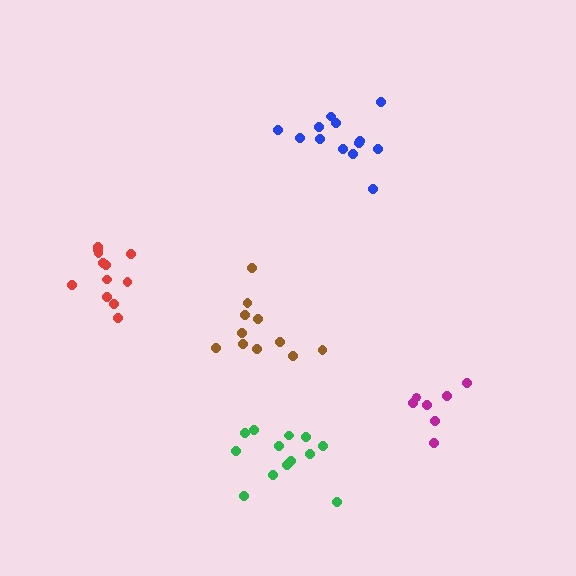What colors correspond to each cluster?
The clusters are colored: red, brown, green, magenta, blue.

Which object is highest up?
The blue cluster is topmost.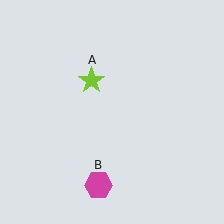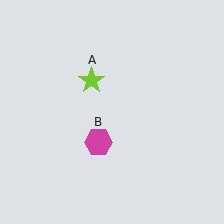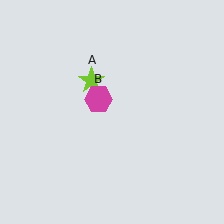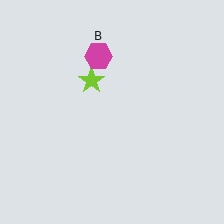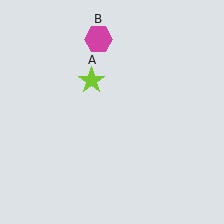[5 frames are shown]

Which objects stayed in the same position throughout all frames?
Lime star (object A) remained stationary.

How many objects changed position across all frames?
1 object changed position: magenta hexagon (object B).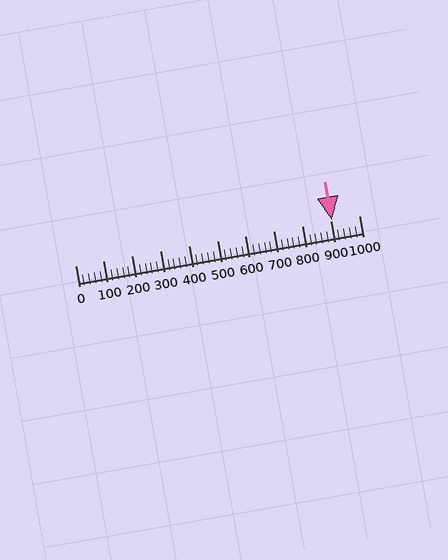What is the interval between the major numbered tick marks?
The major tick marks are spaced 100 units apart.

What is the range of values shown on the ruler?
The ruler shows values from 0 to 1000.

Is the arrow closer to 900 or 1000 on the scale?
The arrow is closer to 900.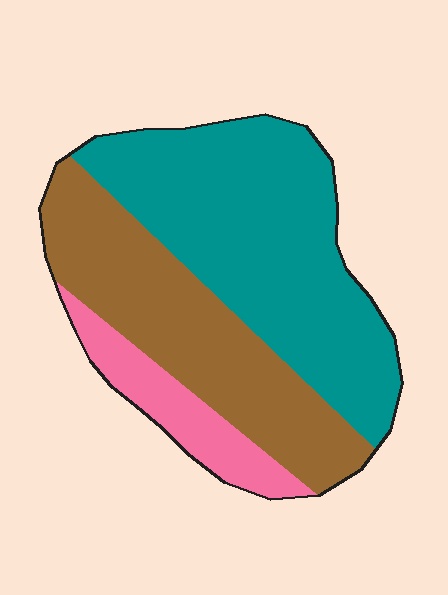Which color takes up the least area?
Pink, at roughly 15%.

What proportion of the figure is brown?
Brown takes up about three eighths (3/8) of the figure.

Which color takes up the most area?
Teal, at roughly 50%.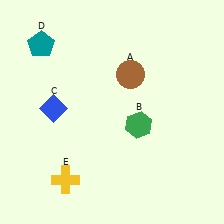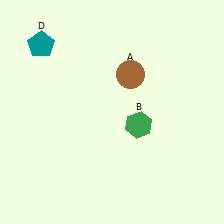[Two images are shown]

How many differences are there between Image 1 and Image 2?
There are 2 differences between the two images.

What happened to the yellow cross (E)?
The yellow cross (E) was removed in Image 2. It was in the bottom-left area of Image 1.